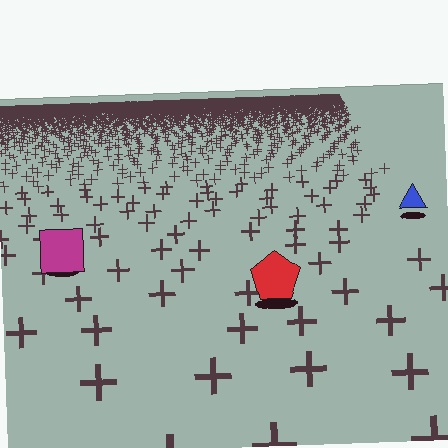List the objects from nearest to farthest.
From nearest to farthest: the red pentagon, the magenta square, the blue triangle.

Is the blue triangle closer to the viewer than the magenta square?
No. The magenta square is closer — you can tell from the texture gradient: the ground texture is coarser near it.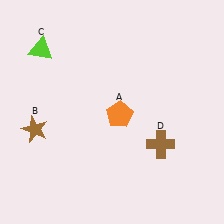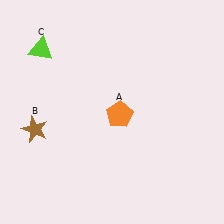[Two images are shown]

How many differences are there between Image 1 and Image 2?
There is 1 difference between the two images.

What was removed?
The brown cross (D) was removed in Image 2.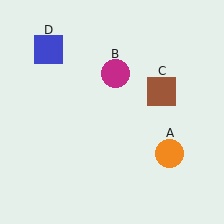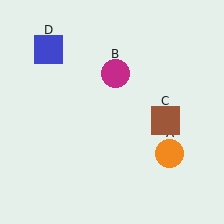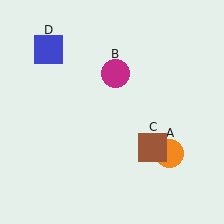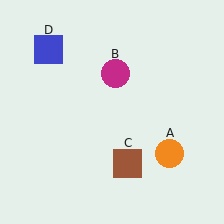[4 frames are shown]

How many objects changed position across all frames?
1 object changed position: brown square (object C).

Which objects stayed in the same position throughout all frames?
Orange circle (object A) and magenta circle (object B) and blue square (object D) remained stationary.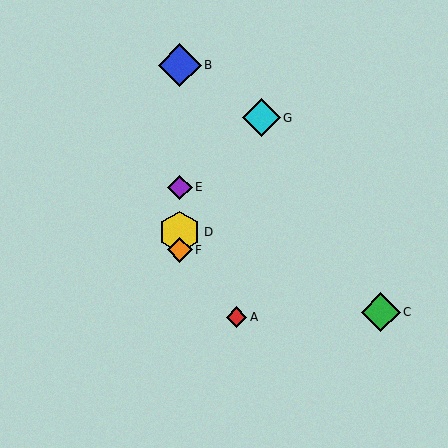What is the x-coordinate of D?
Object D is at x≈180.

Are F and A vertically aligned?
No, F is at x≈180 and A is at x≈236.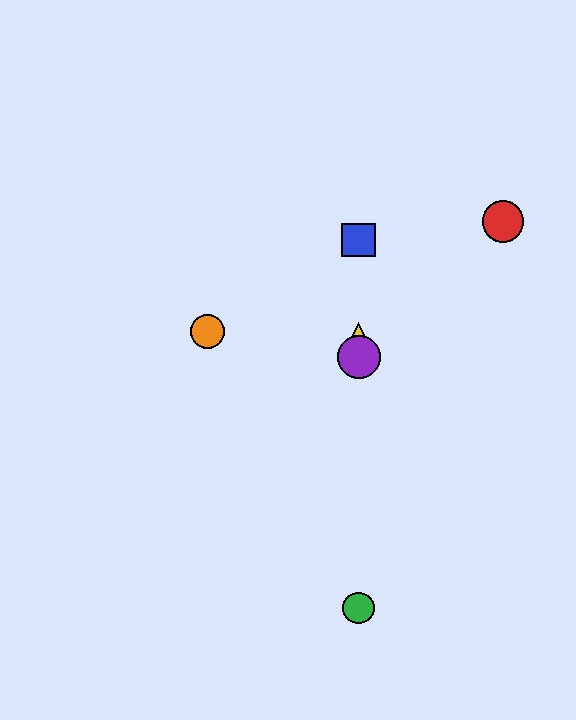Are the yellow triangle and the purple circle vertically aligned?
Yes, both are at x≈359.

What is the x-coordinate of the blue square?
The blue square is at x≈359.